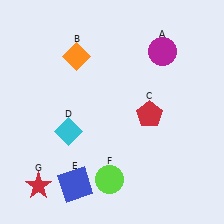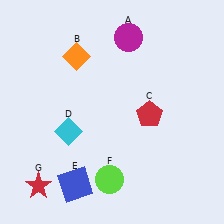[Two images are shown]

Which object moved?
The magenta circle (A) moved left.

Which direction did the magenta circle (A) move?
The magenta circle (A) moved left.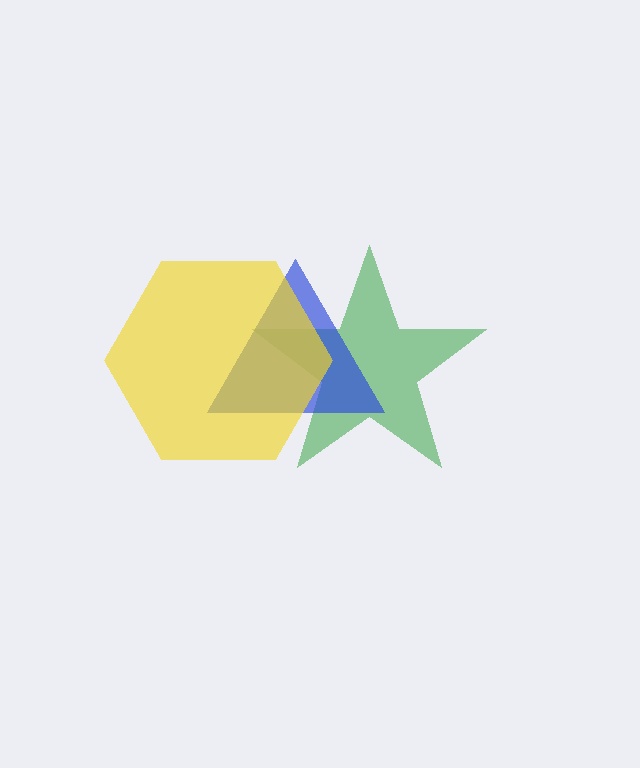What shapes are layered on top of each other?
The layered shapes are: a green star, a blue triangle, a yellow hexagon.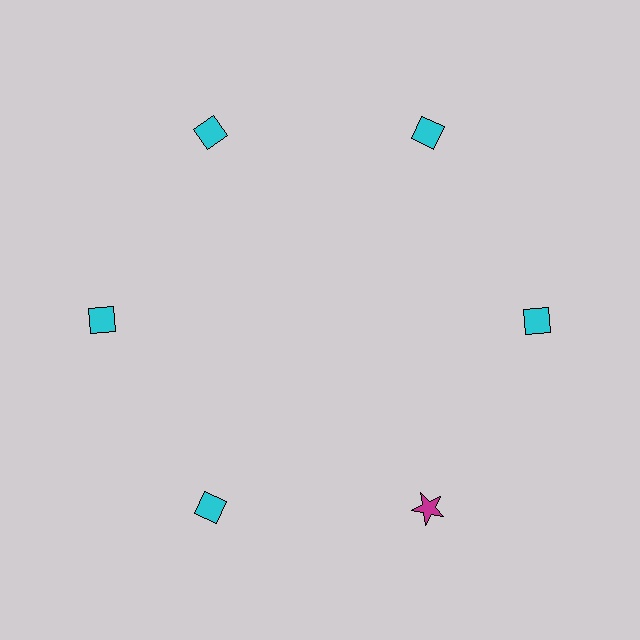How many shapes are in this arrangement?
There are 6 shapes arranged in a ring pattern.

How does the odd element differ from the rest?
It differs in both color (magenta instead of cyan) and shape (star instead of diamond).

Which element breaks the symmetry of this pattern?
The magenta star at roughly the 5 o'clock position breaks the symmetry. All other shapes are cyan diamonds.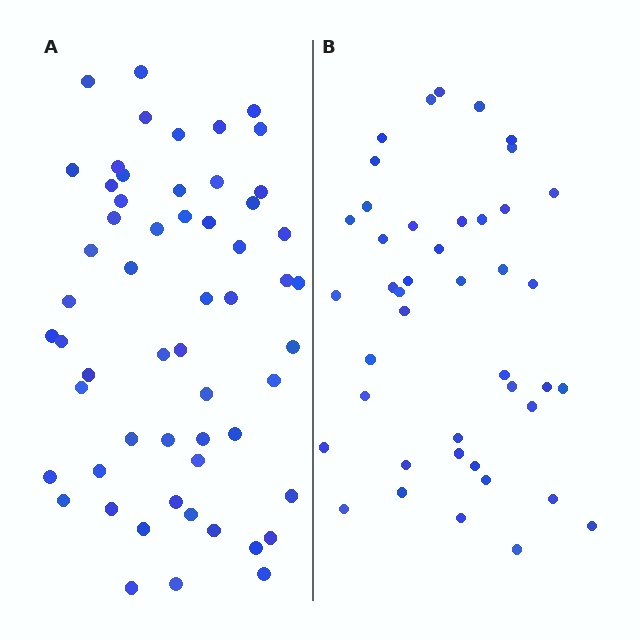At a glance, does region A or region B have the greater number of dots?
Region A (the left region) has more dots.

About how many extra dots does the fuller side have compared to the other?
Region A has approximately 15 more dots than region B.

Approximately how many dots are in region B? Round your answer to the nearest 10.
About 40 dots. (The exact count is 43, which rounds to 40.)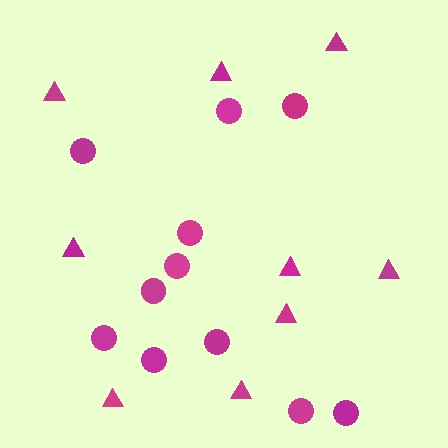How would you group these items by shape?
There are 2 groups: one group of triangles (9) and one group of circles (11).